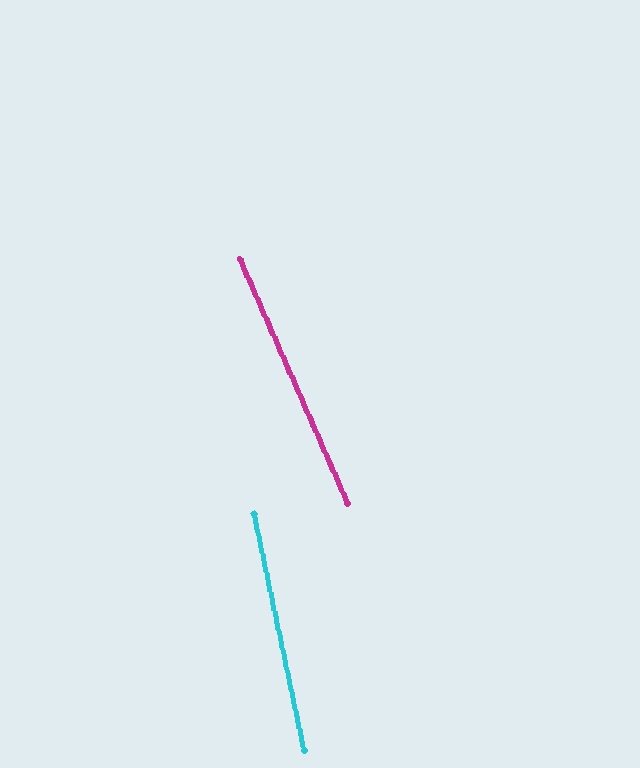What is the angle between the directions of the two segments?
Approximately 12 degrees.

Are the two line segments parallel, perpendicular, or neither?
Neither parallel nor perpendicular — they differ by about 12°.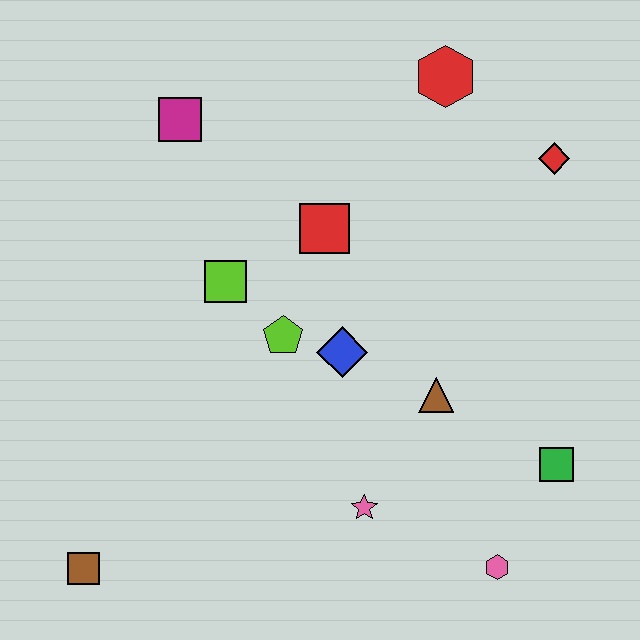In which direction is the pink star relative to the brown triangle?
The pink star is below the brown triangle.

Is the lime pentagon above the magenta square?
No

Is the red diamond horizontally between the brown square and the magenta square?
No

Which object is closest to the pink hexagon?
The green square is closest to the pink hexagon.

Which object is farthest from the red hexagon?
The brown square is farthest from the red hexagon.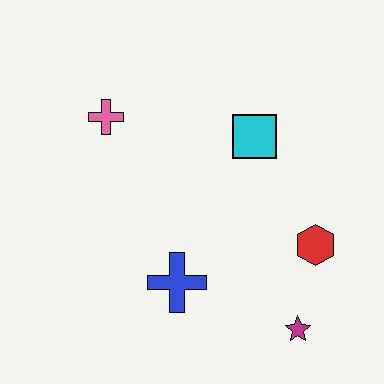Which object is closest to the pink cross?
The cyan square is closest to the pink cross.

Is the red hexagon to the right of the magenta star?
Yes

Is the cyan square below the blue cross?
No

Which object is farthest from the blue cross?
The pink cross is farthest from the blue cross.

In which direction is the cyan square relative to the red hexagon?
The cyan square is above the red hexagon.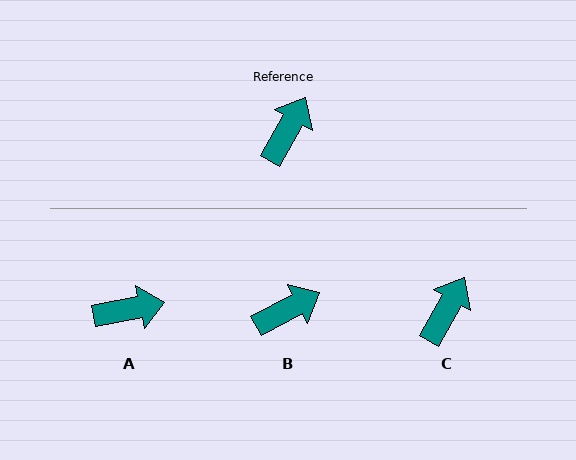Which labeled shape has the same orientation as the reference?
C.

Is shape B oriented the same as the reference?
No, it is off by about 32 degrees.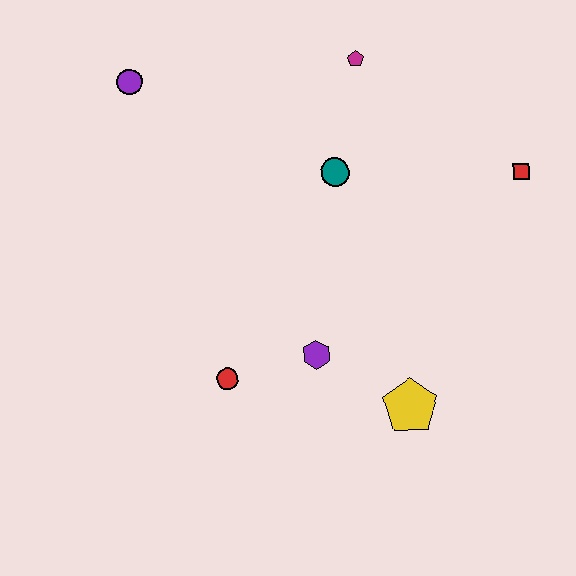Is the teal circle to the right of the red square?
No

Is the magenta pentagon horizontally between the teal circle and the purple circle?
No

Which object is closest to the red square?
The teal circle is closest to the red square.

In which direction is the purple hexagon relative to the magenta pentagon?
The purple hexagon is below the magenta pentagon.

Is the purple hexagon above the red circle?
Yes